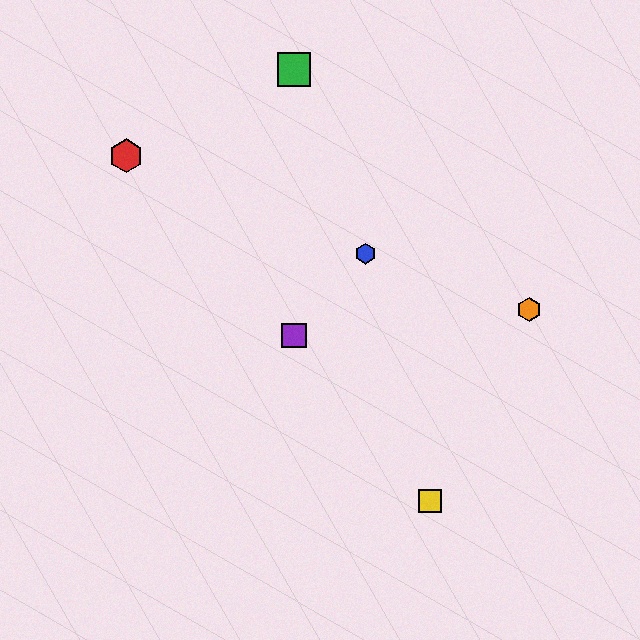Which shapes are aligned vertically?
The green square, the purple square are aligned vertically.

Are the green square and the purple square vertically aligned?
Yes, both are at x≈294.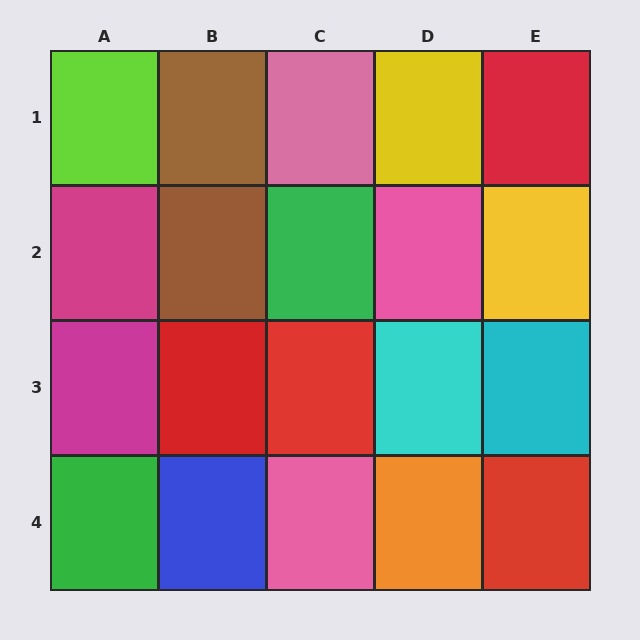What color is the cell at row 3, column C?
Red.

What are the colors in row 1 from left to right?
Lime, brown, pink, yellow, red.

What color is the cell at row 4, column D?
Orange.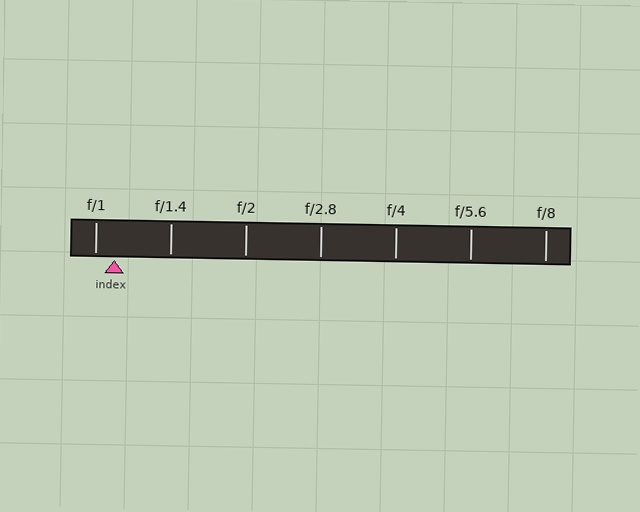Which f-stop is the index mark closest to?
The index mark is closest to f/1.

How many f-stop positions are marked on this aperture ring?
There are 7 f-stop positions marked.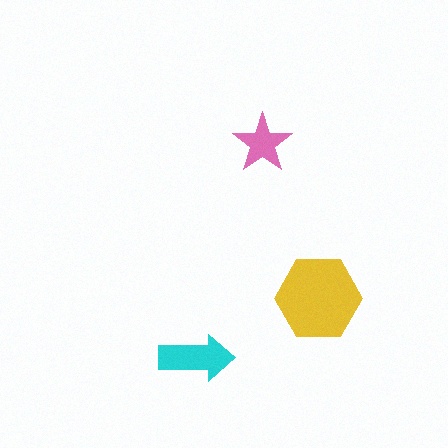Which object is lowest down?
The cyan arrow is bottommost.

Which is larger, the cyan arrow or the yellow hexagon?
The yellow hexagon.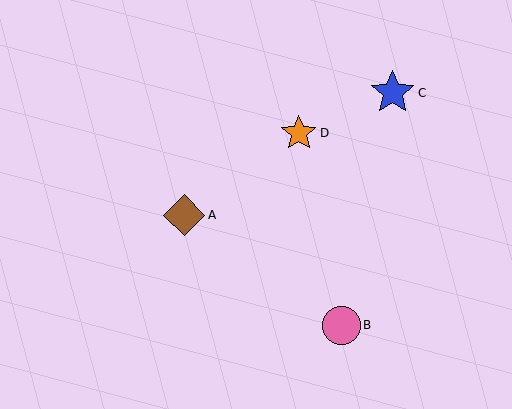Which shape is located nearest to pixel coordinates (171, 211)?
The brown diamond (labeled A) at (184, 215) is nearest to that location.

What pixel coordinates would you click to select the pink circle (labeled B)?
Click at (342, 325) to select the pink circle B.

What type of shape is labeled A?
Shape A is a brown diamond.